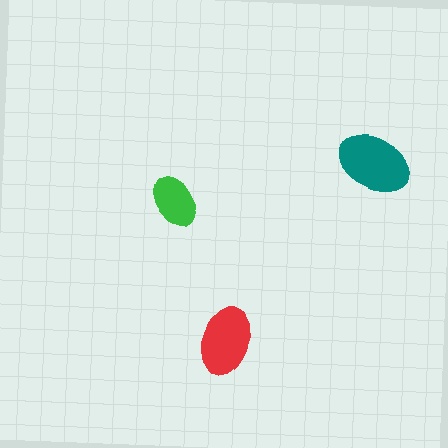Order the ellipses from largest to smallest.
the teal one, the red one, the green one.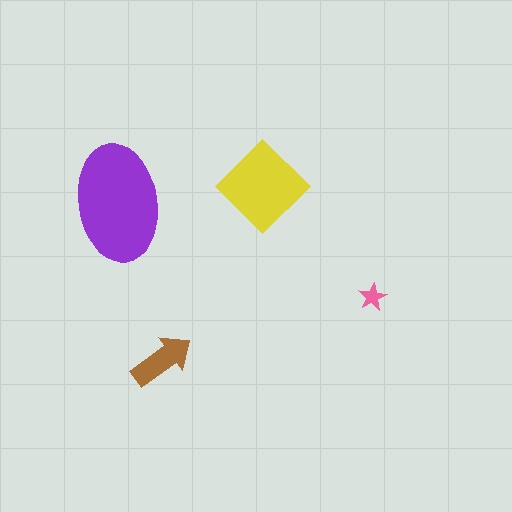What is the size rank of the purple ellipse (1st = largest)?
1st.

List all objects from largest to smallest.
The purple ellipse, the yellow diamond, the brown arrow, the pink star.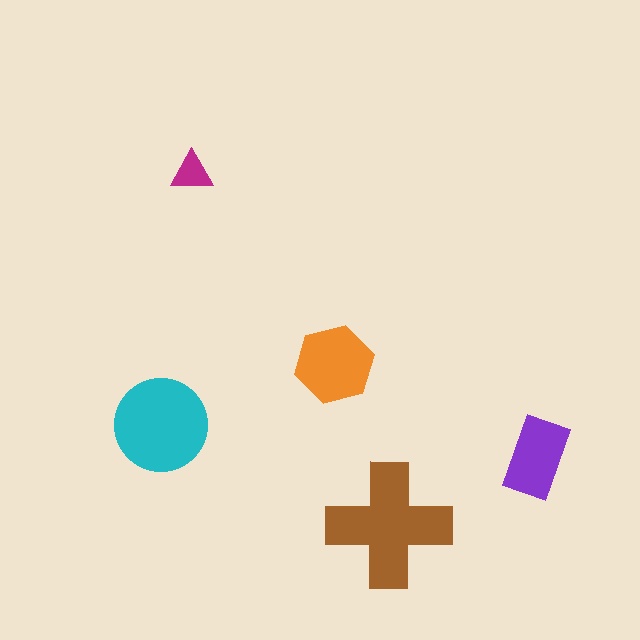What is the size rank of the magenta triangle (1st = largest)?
5th.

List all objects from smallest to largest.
The magenta triangle, the purple rectangle, the orange hexagon, the cyan circle, the brown cross.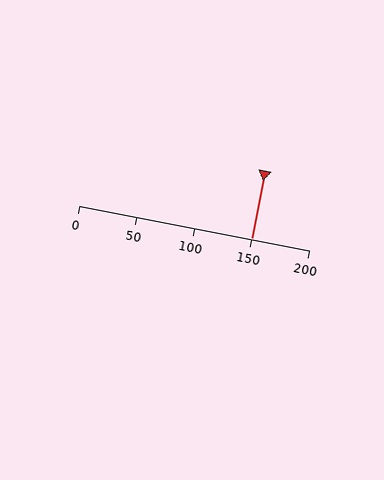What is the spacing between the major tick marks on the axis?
The major ticks are spaced 50 apart.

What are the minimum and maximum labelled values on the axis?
The axis runs from 0 to 200.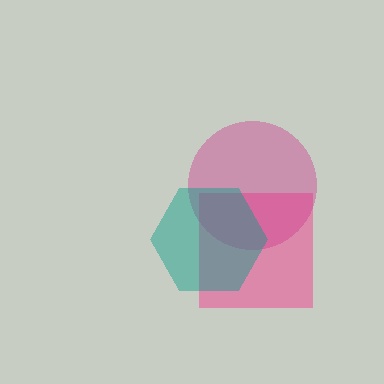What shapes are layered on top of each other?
The layered shapes are: a pink square, a magenta circle, a teal hexagon.